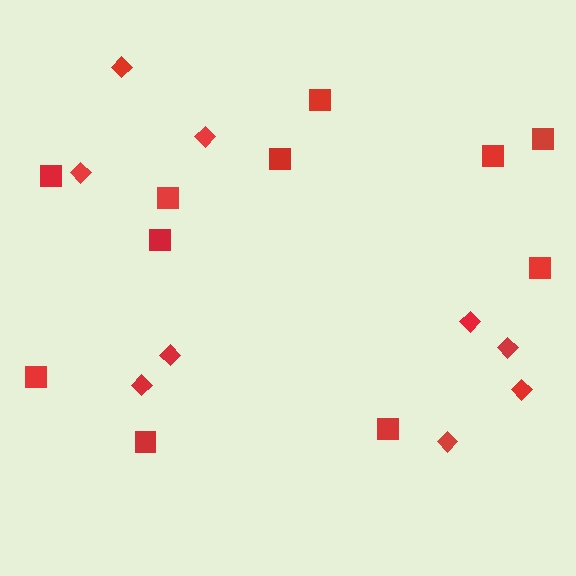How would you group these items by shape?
There are 2 groups: one group of squares (11) and one group of diamonds (9).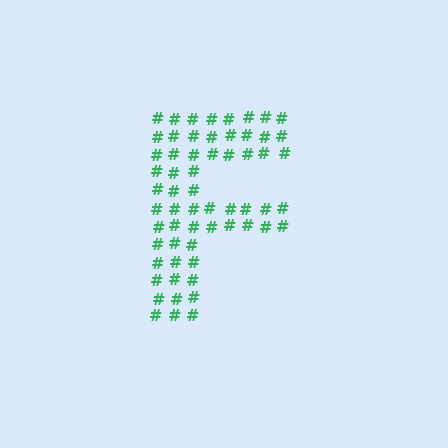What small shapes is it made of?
It is made of small hash symbols.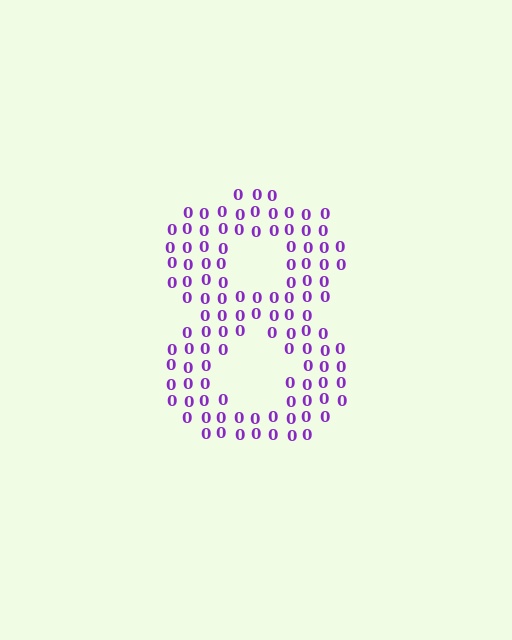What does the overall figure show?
The overall figure shows the digit 8.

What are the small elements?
The small elements are digit 0's.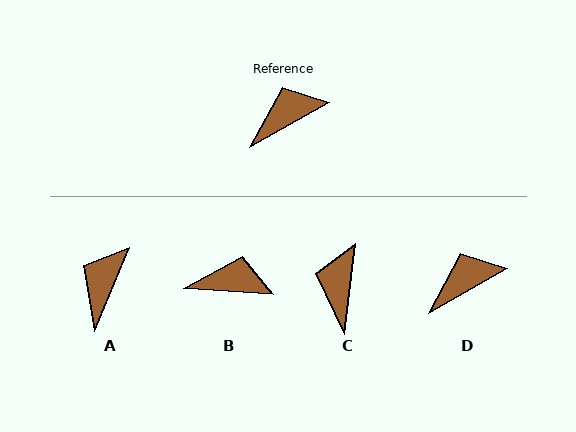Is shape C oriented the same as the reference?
No, it is off by about 54 degrees.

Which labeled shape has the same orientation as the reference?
D.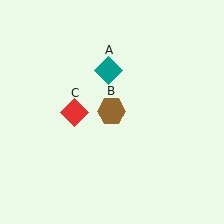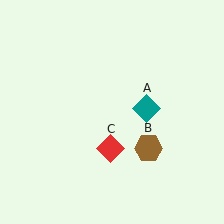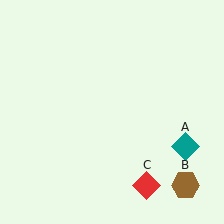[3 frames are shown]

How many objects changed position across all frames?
3 objects changed position: teal diamond (object A), brown hexagon (object B), red diamond (object C).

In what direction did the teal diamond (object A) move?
The teal diamond (object A) moved down and to the right.